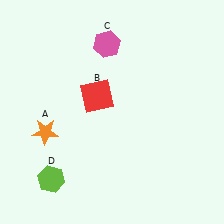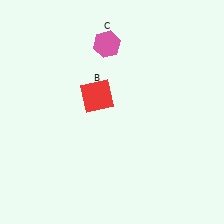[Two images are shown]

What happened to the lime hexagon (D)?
The lime hexagon (D) was removed in Image 2. It was in the bottom-left area of Image 1.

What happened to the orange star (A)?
The orange star (A) was removed in Image 2. It was in the bottom-left area of Image 1.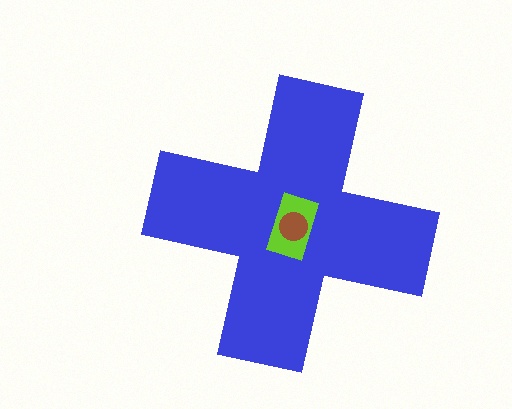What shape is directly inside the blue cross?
The lime rectangle.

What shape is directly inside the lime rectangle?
The brown circle.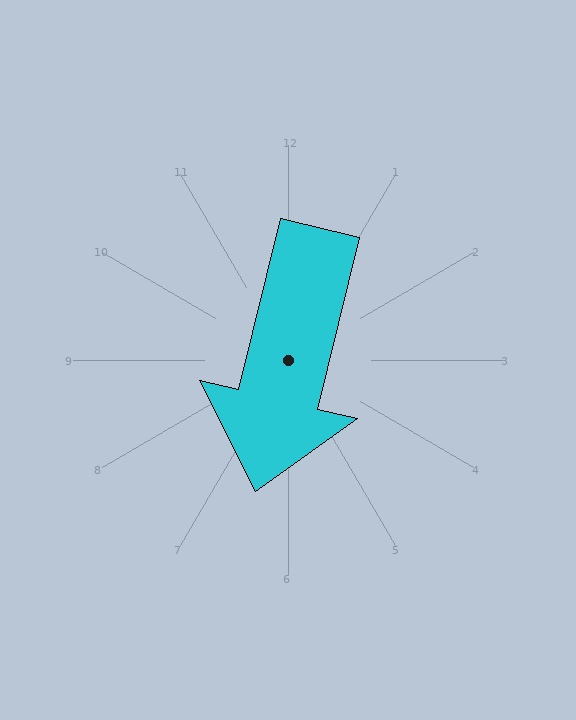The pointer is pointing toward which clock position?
Roughly 6 o'clock.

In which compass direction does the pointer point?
South.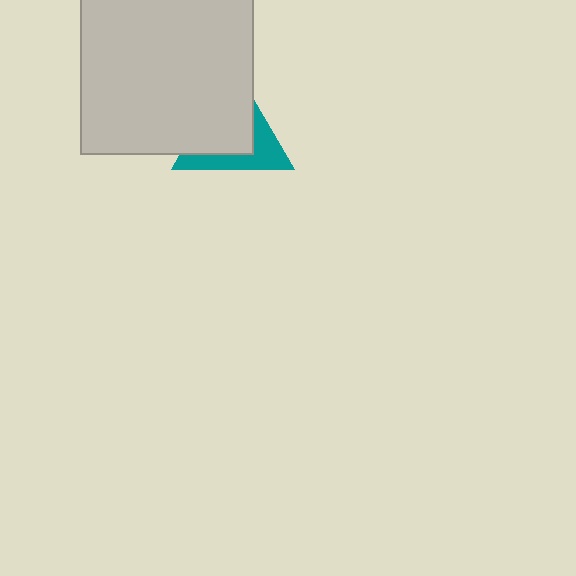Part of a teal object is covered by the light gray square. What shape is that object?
It is a triangle.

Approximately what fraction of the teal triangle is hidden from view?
Roughly 61% of the teal triangle is hidden behind the light gray square.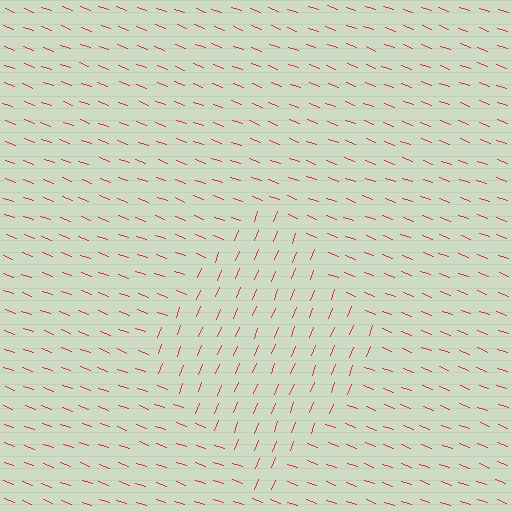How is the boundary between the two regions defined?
The boundary is defined purely by a change in line orientation (approximately 89 degrees difference). All lines are the same color and thickness.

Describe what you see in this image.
The image is filled with small red line segments. A diamond region in the image has lines oriented differently from the surrounding lines, creating a visible texture boundary.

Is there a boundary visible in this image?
Yes, there is a texture boundary formed by a change in line orientation.